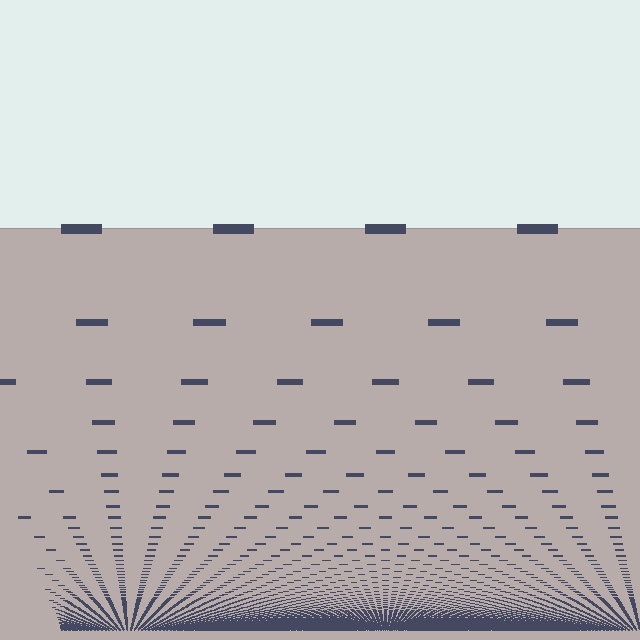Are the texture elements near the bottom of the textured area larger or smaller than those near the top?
Smaller. The gradient is inverted — elements near the bottom are smaller and denser.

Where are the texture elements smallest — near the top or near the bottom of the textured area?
Near the bottom.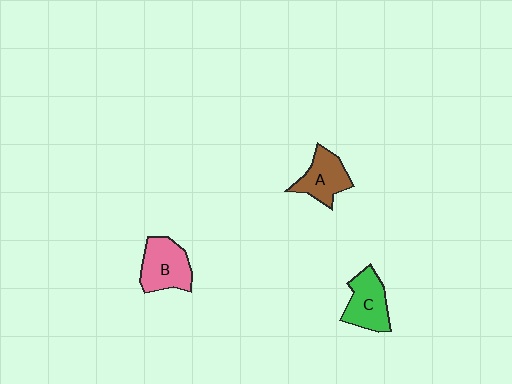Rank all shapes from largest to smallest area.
From largest to smallest: B (pink), C (green), A (brown).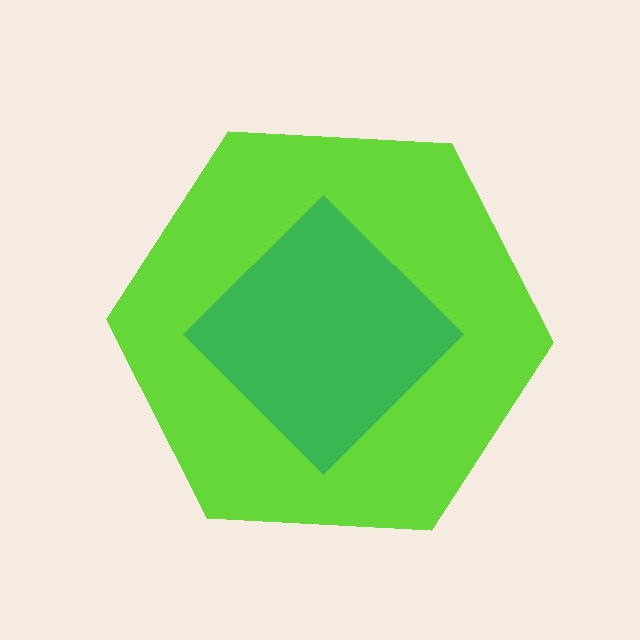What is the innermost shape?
The green diamond.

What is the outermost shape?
The lime hexagon.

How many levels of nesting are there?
2.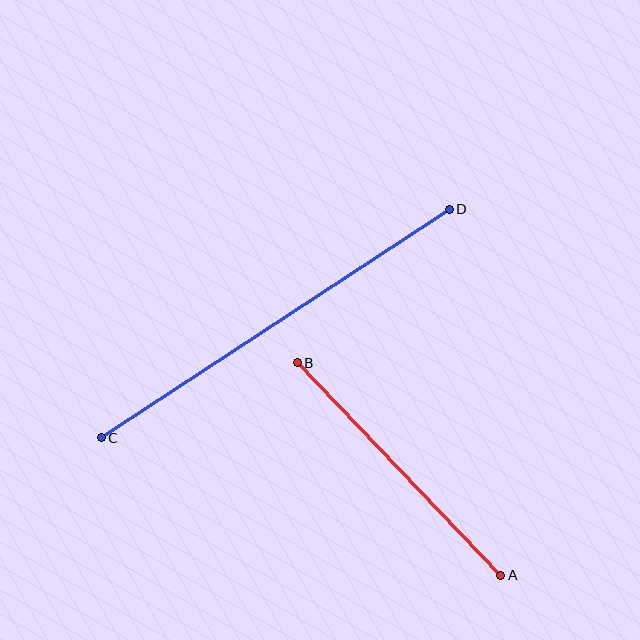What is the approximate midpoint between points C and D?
The midpoint is at approximately (275, 324) pixels.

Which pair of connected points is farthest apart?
Points C and D are farthest apart.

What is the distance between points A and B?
The distance is approximately 294 pixels.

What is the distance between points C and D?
The distance is approximately 416 pixels.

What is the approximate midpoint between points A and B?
The midpoint is at approximately (399, 469) pixels.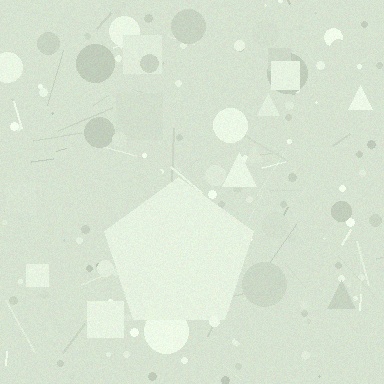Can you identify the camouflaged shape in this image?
The camouflaged shape is a pentagon.